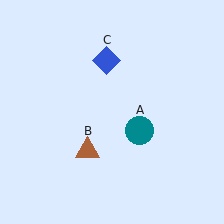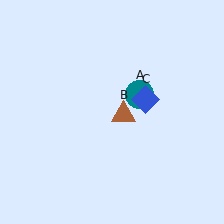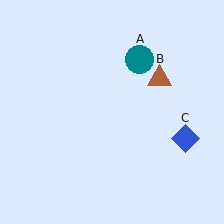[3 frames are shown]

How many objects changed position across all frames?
3 objects changed position: teal circle (object A), brown triangle (object B), blue diamond (object C).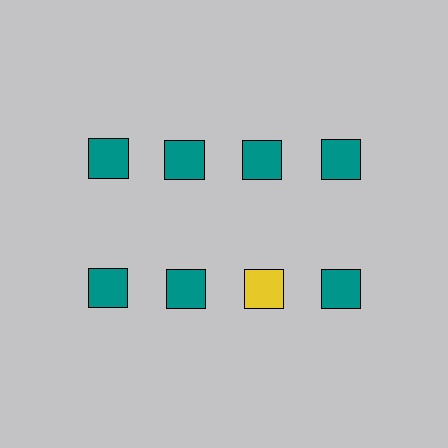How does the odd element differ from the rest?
It has a different color: yellow instead of teal.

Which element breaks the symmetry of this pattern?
The yellow square in the second row, center column breaks the symmetry. All other shapes are teal squares.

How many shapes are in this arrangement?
There are 8 shapes arranged in a grid pattern.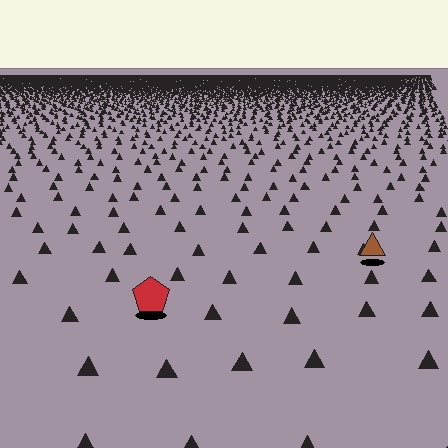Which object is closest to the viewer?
The red pentagon is closest. The texture marks near it are larger and more spread out.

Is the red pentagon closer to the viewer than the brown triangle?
Yes. The red pentagon is closer — you can tell from the texture gradient: the ground texture is coarser near it.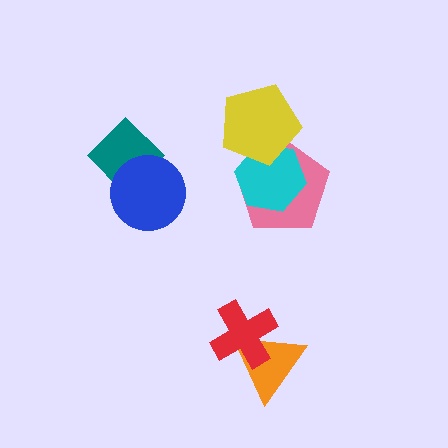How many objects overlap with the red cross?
1 object overlaps with the red cross.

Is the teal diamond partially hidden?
Yes, it is partially covered by another shape.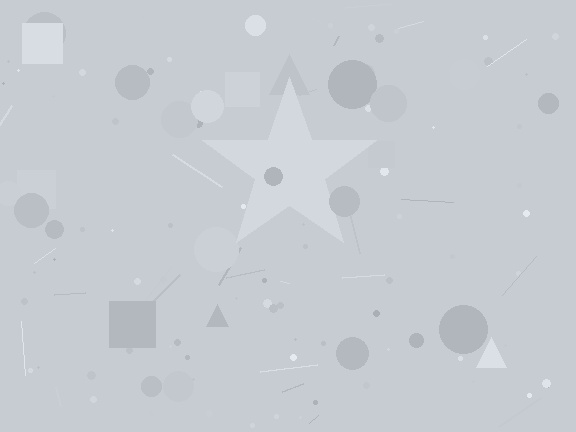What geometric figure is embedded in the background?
A star is embedded in the background.